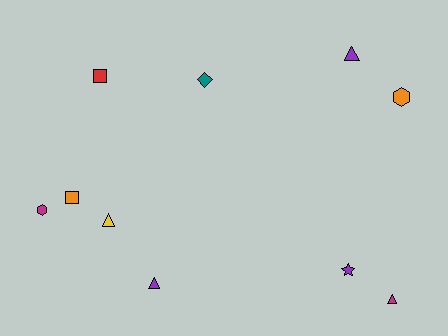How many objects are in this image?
There are 10 objects.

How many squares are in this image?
There are 2 squares.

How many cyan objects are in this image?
There are no cyan objects.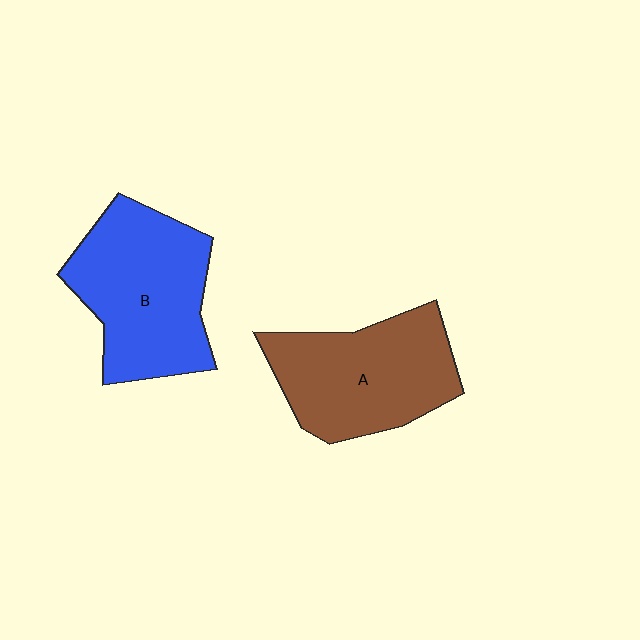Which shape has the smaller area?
Shape A (brown).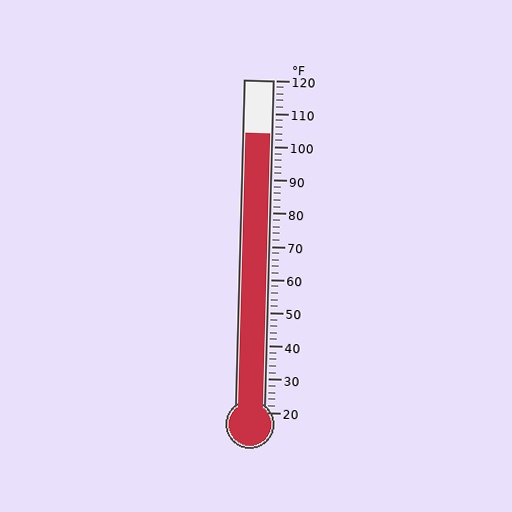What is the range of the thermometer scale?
The thermometer scale ranges from 20°F to 120°F.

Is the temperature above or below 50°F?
The temperature is above 50°F.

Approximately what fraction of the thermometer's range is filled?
The thermometer is filled to approximately 85% of its range.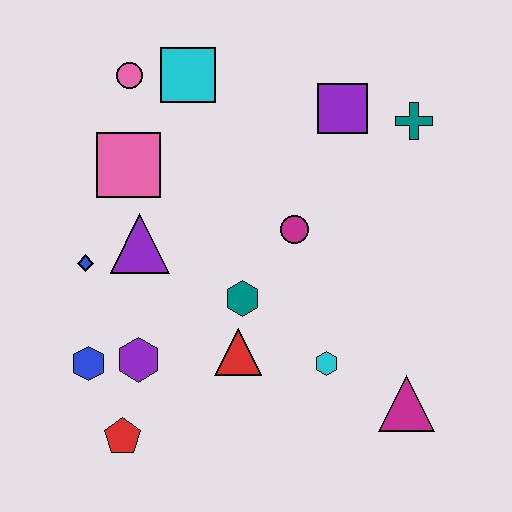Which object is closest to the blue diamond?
The purple triangle is closest to the blue diamond.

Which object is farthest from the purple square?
The red pentagon is farthest from the purple square.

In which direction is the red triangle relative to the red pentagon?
The red triangle is to the right of the red pentagon.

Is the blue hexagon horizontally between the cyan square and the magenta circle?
No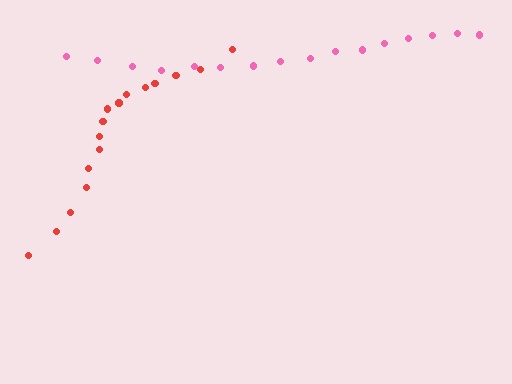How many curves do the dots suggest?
There are 2 distinct paths.